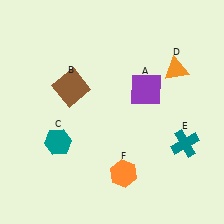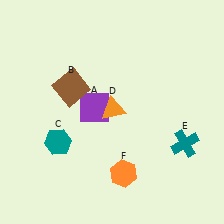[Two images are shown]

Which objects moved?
The objects that moved are: the purple square (A), the orange triangle (D).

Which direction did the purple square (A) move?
The purple square (A) moved left.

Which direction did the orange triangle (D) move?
The orange triangle (D) moved left.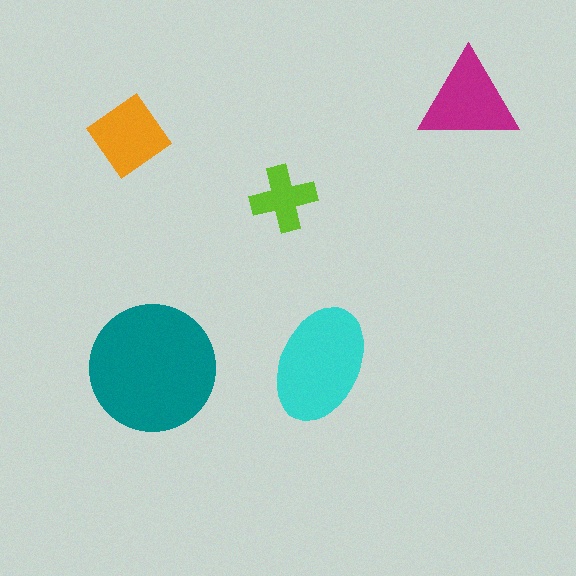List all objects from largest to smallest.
The teal circle, the cyan ellipse, the magenta triangle, the orange diamond, the lime cross.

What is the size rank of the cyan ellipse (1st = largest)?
2nd.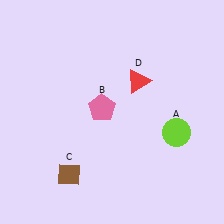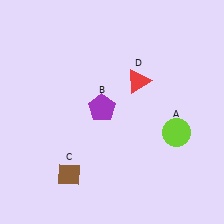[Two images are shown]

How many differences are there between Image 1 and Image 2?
There is 1 difference between the two images.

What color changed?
The pentagon (B) changed from pink in Image 1 to purple in Image 2.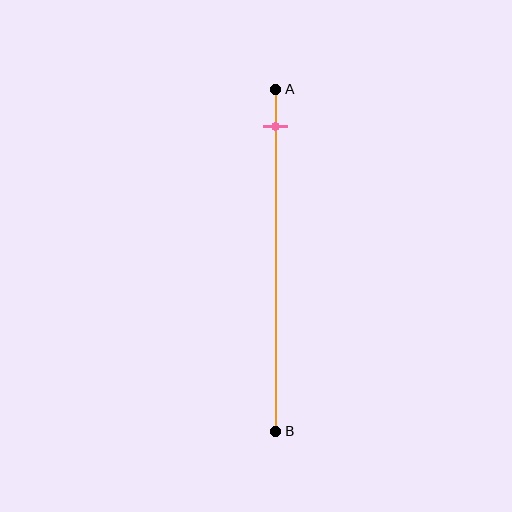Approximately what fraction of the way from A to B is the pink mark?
The pink mark is approximately 10% of the way from A to B.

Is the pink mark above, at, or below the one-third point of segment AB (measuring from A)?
The pink mark is above the one-third point of segment AB.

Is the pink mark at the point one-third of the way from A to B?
No, the mark is at about 10% from A, not at the 33% one-third point.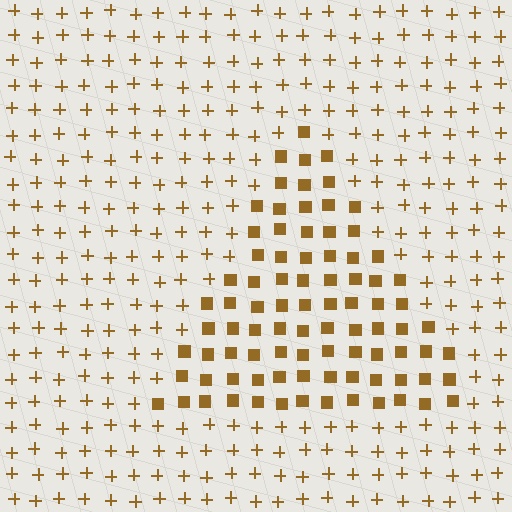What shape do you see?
I see a triangle.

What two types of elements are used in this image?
The image uses squares inside the triangle region and plus signs outside it.